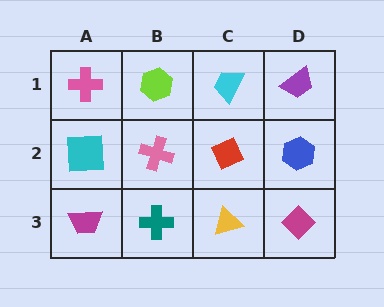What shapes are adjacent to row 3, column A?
A cyan square (row 2, column A), a teal cross (row 3, column B).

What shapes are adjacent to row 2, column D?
A purple trapezoid (row 1, column D), a magenta diamond (row 3, column D), a red diamond (row 2, column C).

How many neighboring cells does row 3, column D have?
2.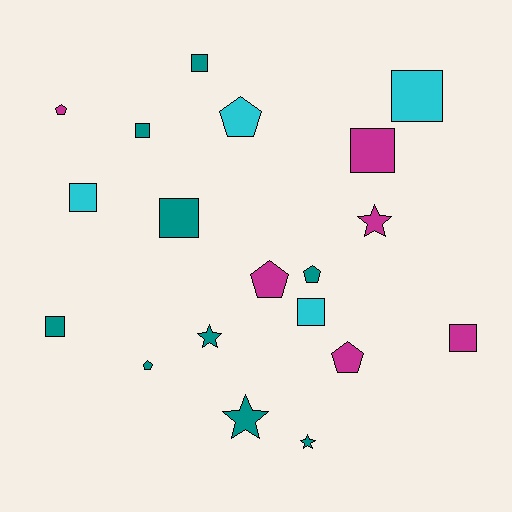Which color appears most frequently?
Teal, with 9 objects.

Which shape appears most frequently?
Square, with 9 objects.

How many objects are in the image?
There are 19 objects.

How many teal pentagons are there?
There are 2 teal pentagons.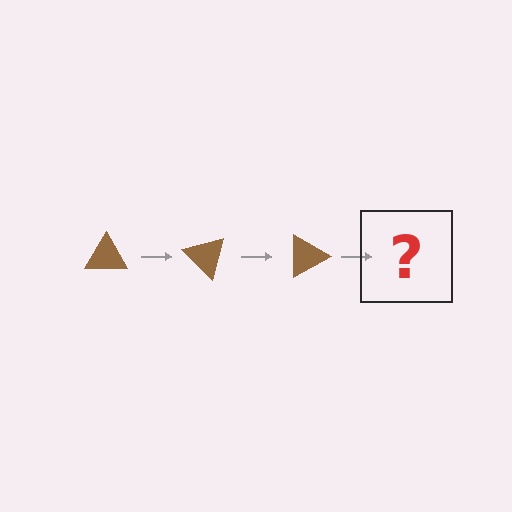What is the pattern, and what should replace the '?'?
The pattern is that the triangle rotates 45 degrees each step. The '?' should be a brown triangle rotated 135 degrees.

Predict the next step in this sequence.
The next step is a brown triangle rotated 135 degrees.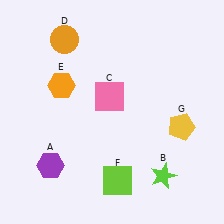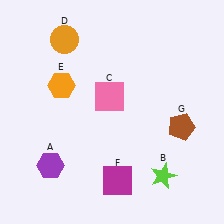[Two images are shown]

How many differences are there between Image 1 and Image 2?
There are 2 differences between the two images.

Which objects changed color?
F changed from lime to magenta. G changed from yellow to brown.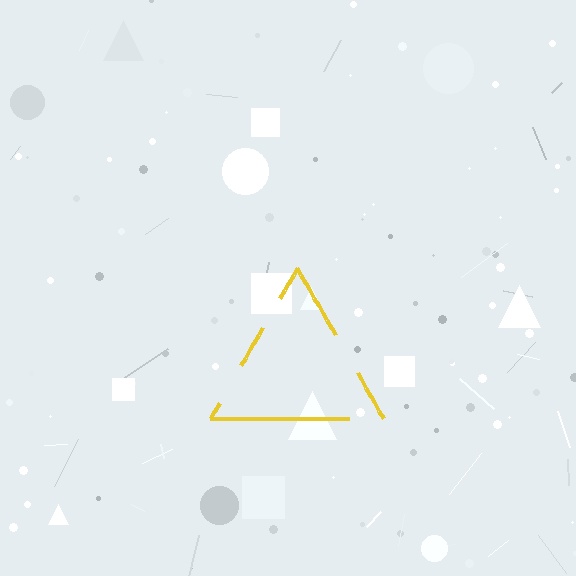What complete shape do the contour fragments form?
The contour fragments form a triangle.